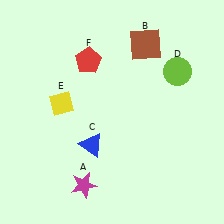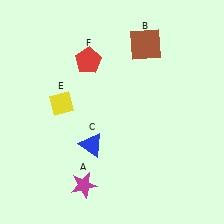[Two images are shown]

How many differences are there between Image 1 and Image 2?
There is 1 difference between the two images.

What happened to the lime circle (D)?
The lime circle (D) was removed in Image 2. It was in the top-right area of Image 1.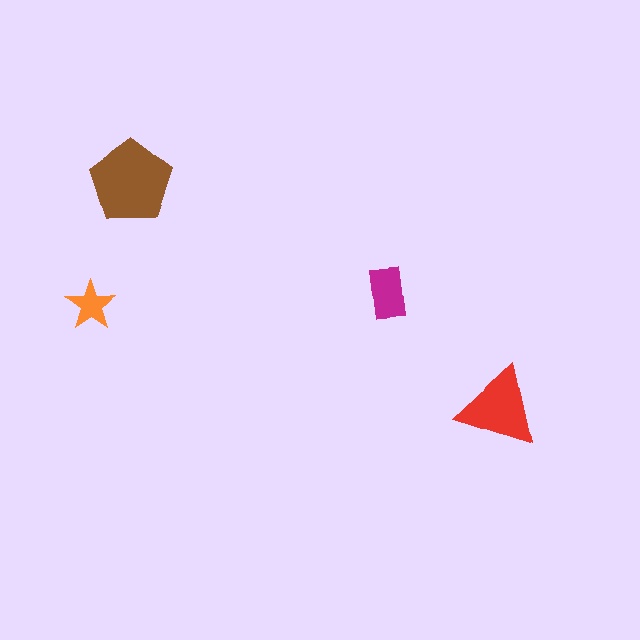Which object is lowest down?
The red triangle is bottommost.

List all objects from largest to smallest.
The brown pentagon, the red triangle, the magenta rectangle, the orange star.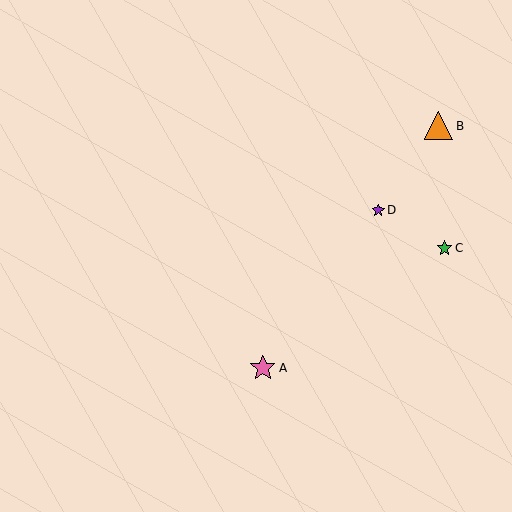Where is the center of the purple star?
The center of the purple star is at (378, 210).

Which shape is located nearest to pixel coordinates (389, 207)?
The purple star (labeled D) at (378, 210) is nearest to that location.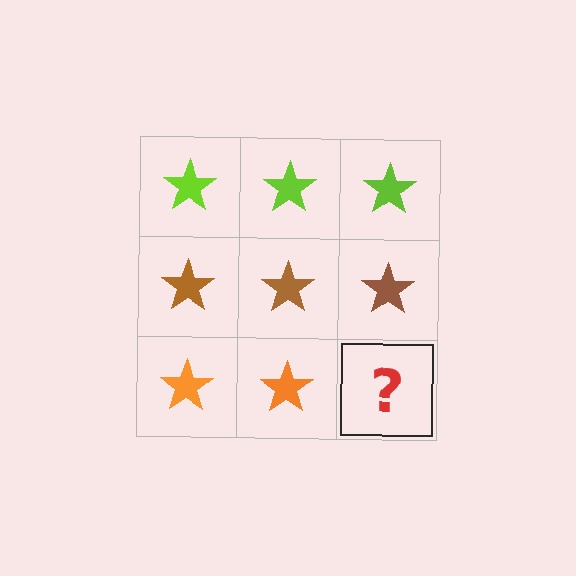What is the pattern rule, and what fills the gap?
The rule is that each row has a consistent color. The gap should be filled with an orange star.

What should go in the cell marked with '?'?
The missing cell should contain an orange star.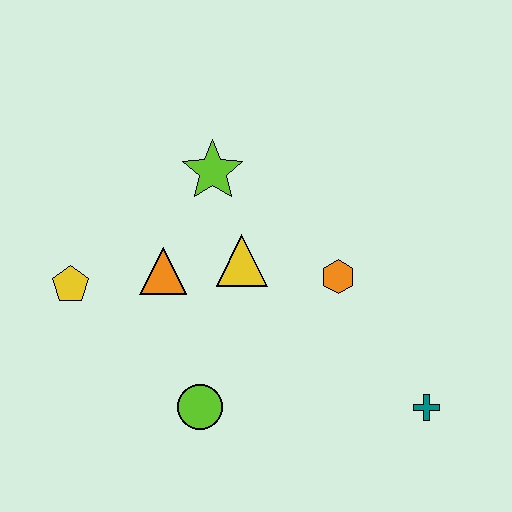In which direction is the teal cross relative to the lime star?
The teal cross is below the lime star.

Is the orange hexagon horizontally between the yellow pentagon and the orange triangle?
No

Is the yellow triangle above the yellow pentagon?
Yes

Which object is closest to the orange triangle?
The yellow triangle is closest to the orange triangle.